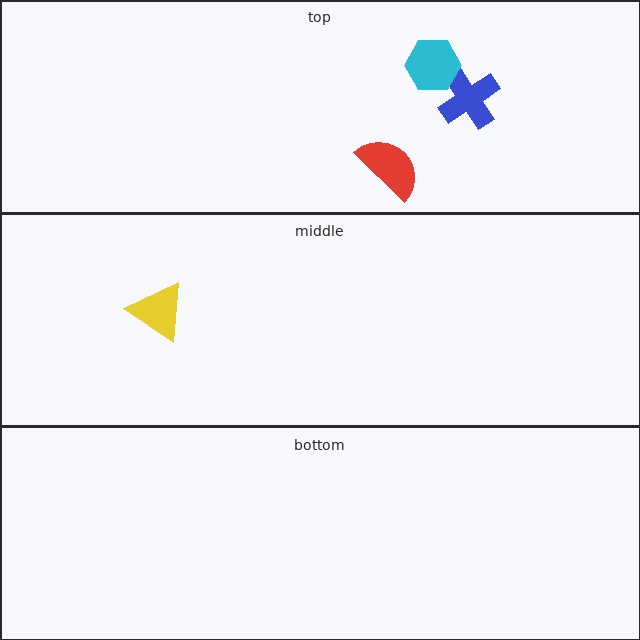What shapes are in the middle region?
The yellow triangle.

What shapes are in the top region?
The red semicircle, the blue cross, the cyan hexagon.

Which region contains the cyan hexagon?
The top region.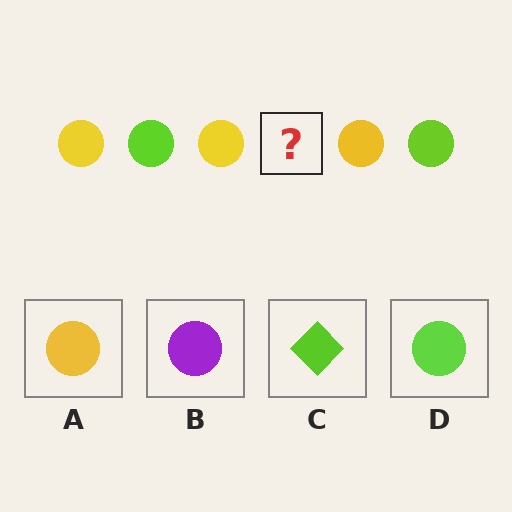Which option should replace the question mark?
Option D.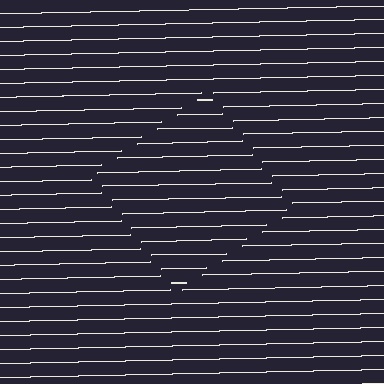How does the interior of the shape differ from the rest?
The interior of the shape contains the same grating, shifted by half a period — the contour is defined by the phase discontinuity where line-ends from the inner and outer gratings abut.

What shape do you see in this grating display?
An illusory square. The interior of the shape contains the same grating, shifted by half a period — the contour is defined by the phase discontinuity where line-ends from the inner and outer gratings abut.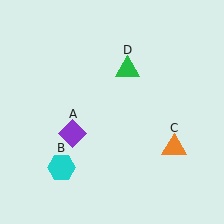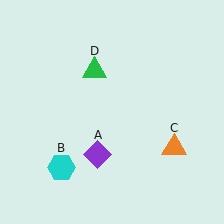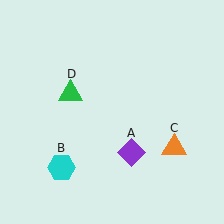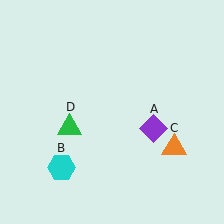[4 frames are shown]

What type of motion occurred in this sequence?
The purple diamond (object A), green triangle (object D) rotated counterclockwise around the center of the scene.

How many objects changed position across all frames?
2 objects changed position: purple diamond (object A), green triangle (object D).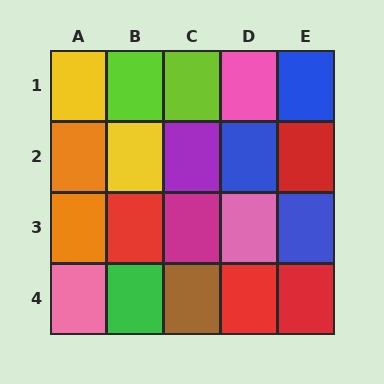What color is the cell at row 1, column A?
Yellow.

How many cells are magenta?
1 cell is magenta.